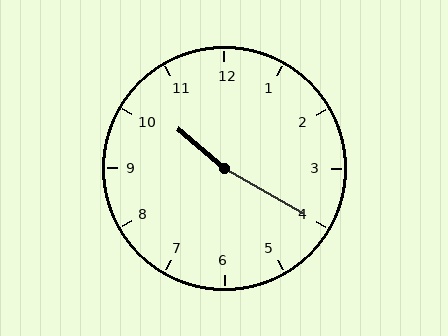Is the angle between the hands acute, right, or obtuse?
It is obtuse.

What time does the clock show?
10:20.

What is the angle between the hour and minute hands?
Approximately 170 degrees.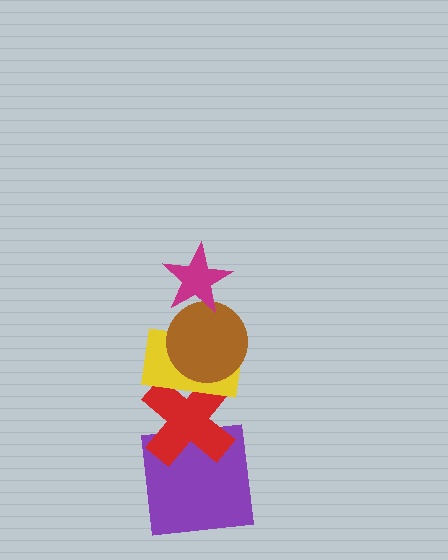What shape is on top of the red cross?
The yellow rectangle is on top of the red cross.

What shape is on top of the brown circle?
The magenta star is on top of the brown circle.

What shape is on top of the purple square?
The red cross is on top of the purple square.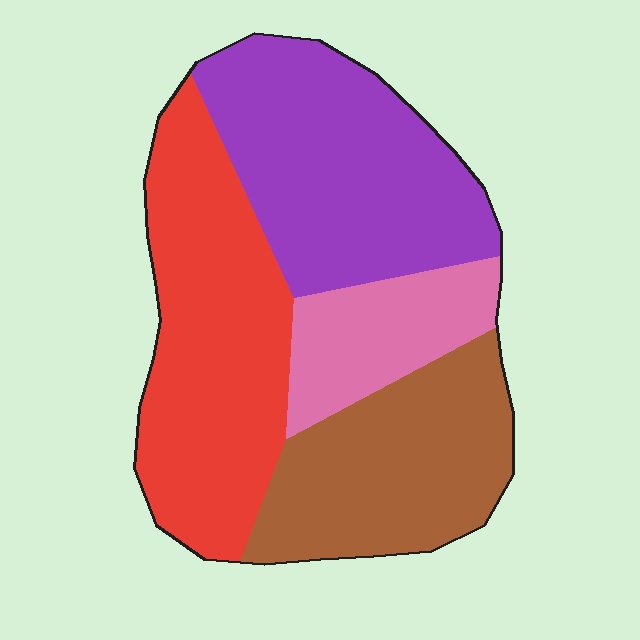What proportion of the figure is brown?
Brown covers 24% of the figure.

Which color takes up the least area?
Pink, at roughly 15%.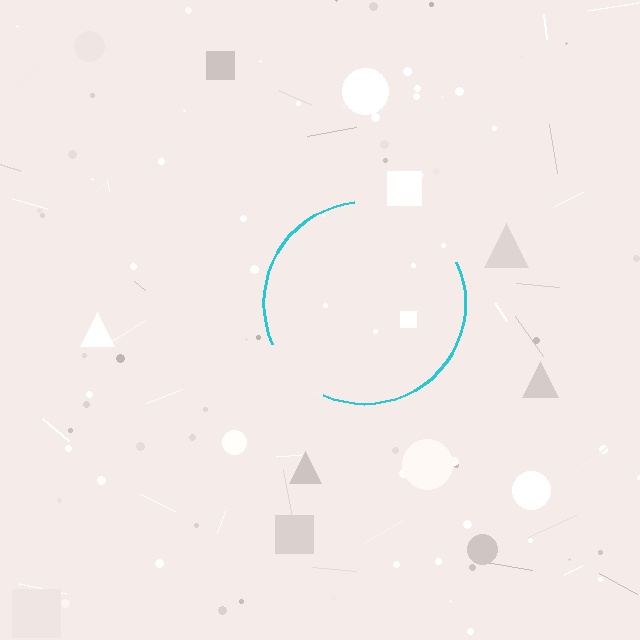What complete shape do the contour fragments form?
The contour fragments form a circle.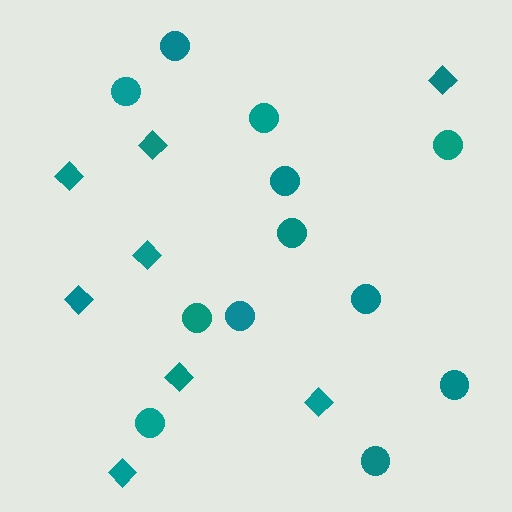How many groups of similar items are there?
There are 2 groups: one group of diamonds (8) and one group of circles (12).